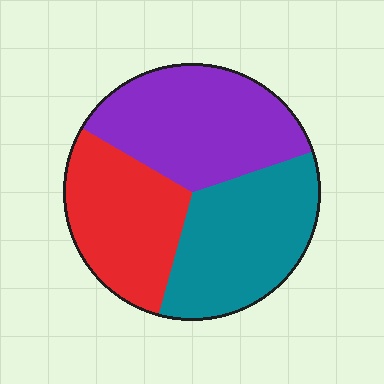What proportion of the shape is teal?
Teal takes up about one third (1/3) of the shape.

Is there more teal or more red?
Teal.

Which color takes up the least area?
Red, at roughly 30%.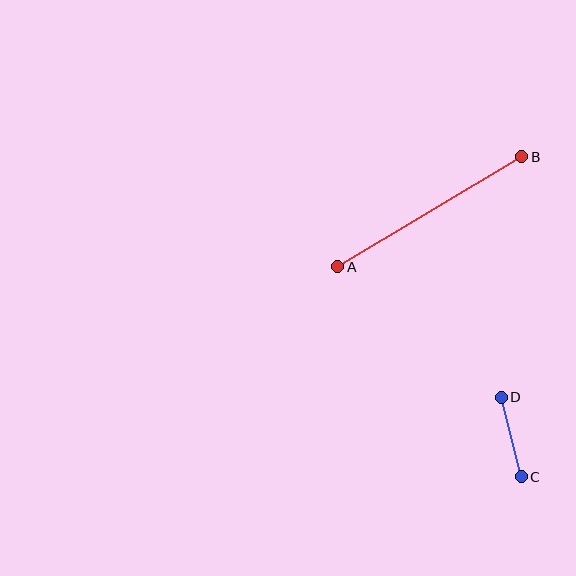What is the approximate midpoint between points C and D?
The midpoint is at approximately (511, 437) pixels.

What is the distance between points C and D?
The distance is approximately 82 pixels.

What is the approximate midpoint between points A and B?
The midpoint is at approximately (430, 212) pixels.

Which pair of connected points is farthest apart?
Points A and B are farthest apart.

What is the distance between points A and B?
The distance is approximately 214 pixels.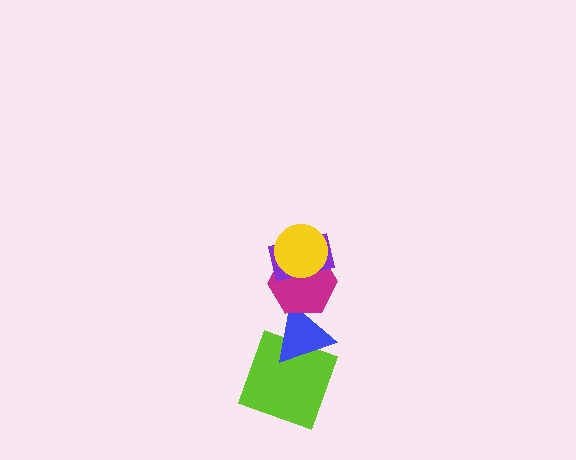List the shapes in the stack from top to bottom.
From top to bottom: the yellow circle, the purple rectangle, the magenta hexagon, the blue triangle, the lime square.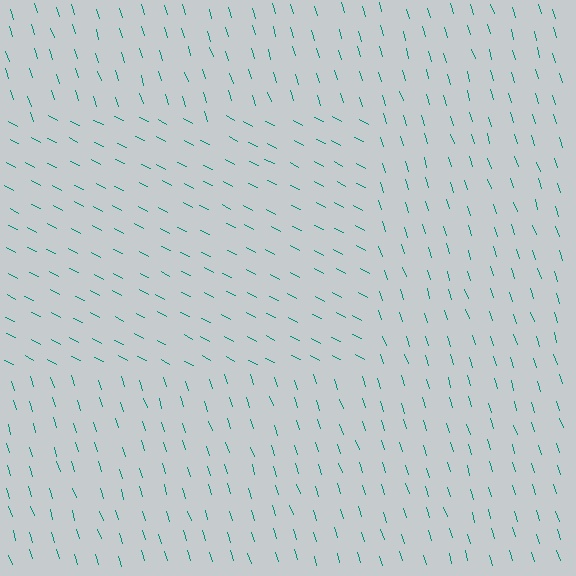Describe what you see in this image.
The image is filled with small teal line segments. A rectangle region in the image has lines oriented differently from the surrounding lines, creating a visible texture boundary.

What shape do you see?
I see a rectangle.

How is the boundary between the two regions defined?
The boundary is defined purely by a change in line orientation (approximately 45 degrees difference). All lines are the same color and thickness.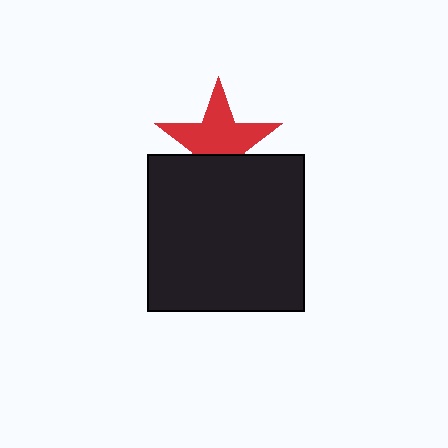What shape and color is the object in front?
The object in front is a black square.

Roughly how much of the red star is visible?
About half of it is visible (roughly 64%).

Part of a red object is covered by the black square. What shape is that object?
It is a star.